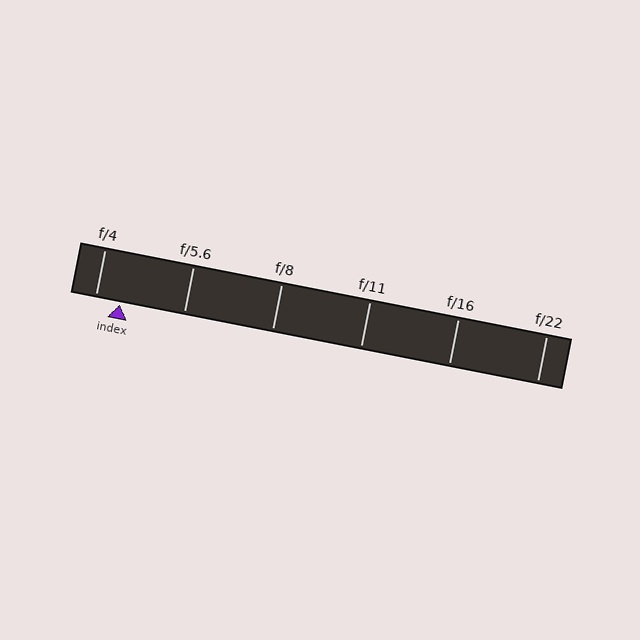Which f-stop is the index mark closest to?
The index mark is closest to f/4.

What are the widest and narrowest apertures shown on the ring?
The widest aperture shown is f/4 and the narrowest is f/22.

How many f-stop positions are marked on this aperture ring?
There are 6 f-stop positions marked.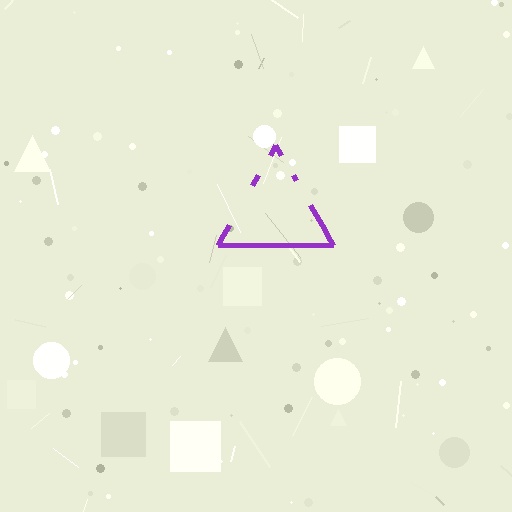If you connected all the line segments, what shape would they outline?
They would outline a triangle.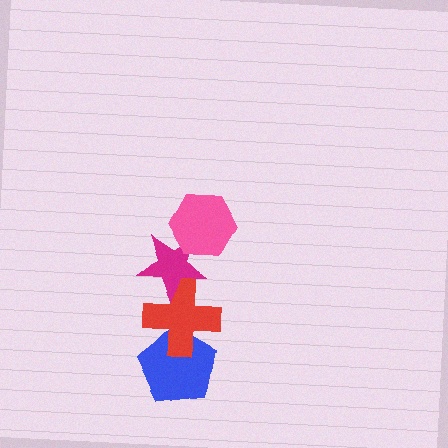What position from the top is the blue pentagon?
The blue pentagon is 4th from the top.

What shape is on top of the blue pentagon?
The red cross is on top of the blue pentagon.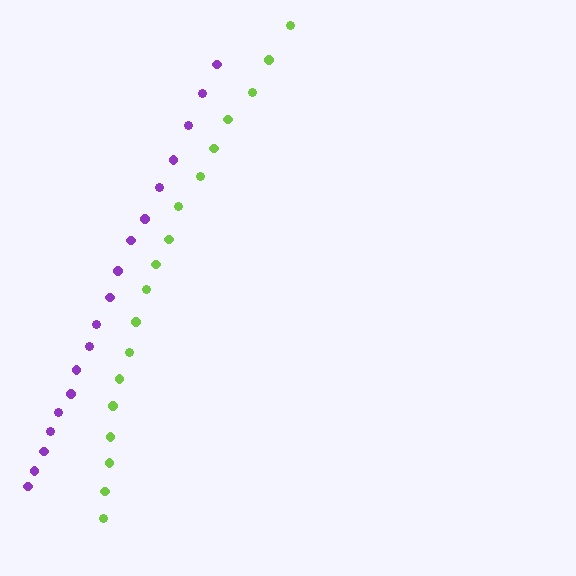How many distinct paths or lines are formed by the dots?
There are 2 distinct paths.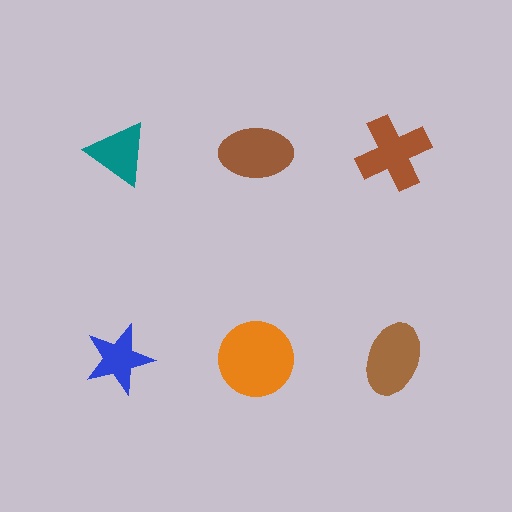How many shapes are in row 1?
3 shapes.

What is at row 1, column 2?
A brown ellipse.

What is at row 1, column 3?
A brown cross.